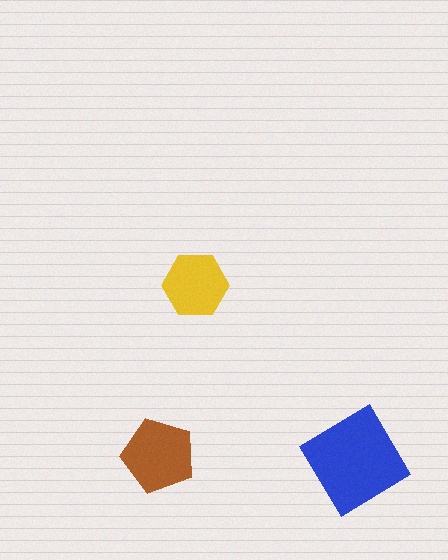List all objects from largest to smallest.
The blue diamond, the brown pentagon, the yellow hexagon.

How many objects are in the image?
There are 3 objects in the image.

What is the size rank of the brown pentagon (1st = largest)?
2nd.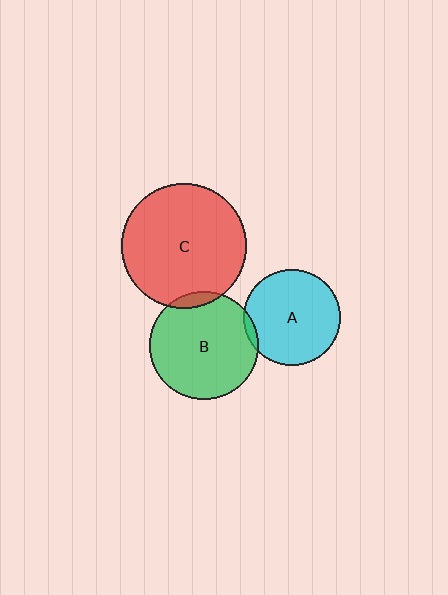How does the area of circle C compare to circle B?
Approximately 1.3 times.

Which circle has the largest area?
Circle C (red).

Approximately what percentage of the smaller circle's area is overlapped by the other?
Approximately 5%.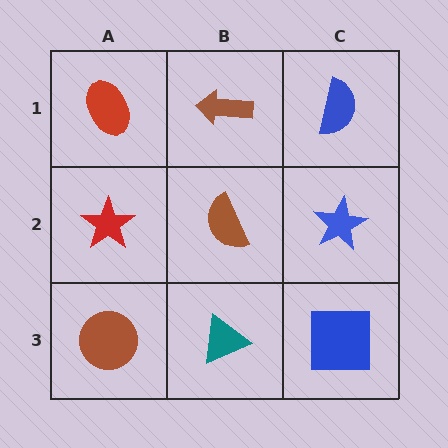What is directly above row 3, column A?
A red star.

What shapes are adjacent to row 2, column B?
A brown arrow (row 1, column B), a teal triangle (row 3, column B), a red star (row 2, column A), a blue star (row 2, column C).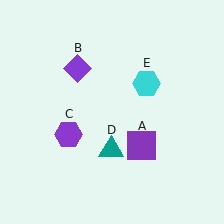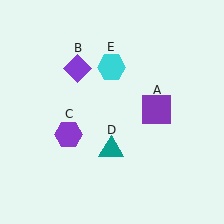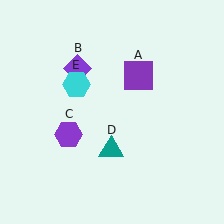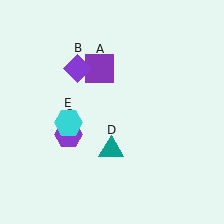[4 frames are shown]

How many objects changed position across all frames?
2 objects changed position: purple square (object A), cyan hexagon (object E).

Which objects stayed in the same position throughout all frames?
Purple diamond (object B) and purple hexagon (object C) and teal triangle (object D) remained stationary.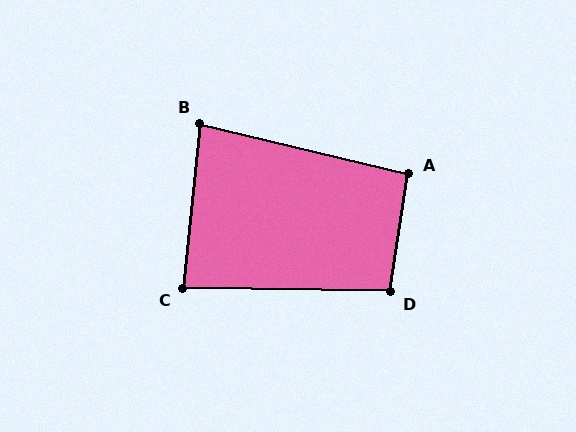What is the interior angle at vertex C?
Approximately 85 degrees (approximately right).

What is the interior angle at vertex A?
Approximately 95 degrees (approximately right).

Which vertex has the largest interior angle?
D, at approximately 98 degrees.